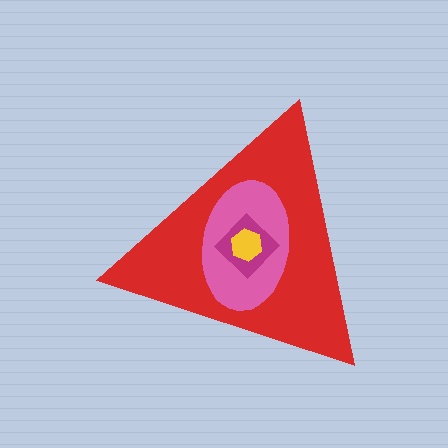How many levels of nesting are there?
4.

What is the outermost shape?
The red triangle.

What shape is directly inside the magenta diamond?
The yellow hexagon.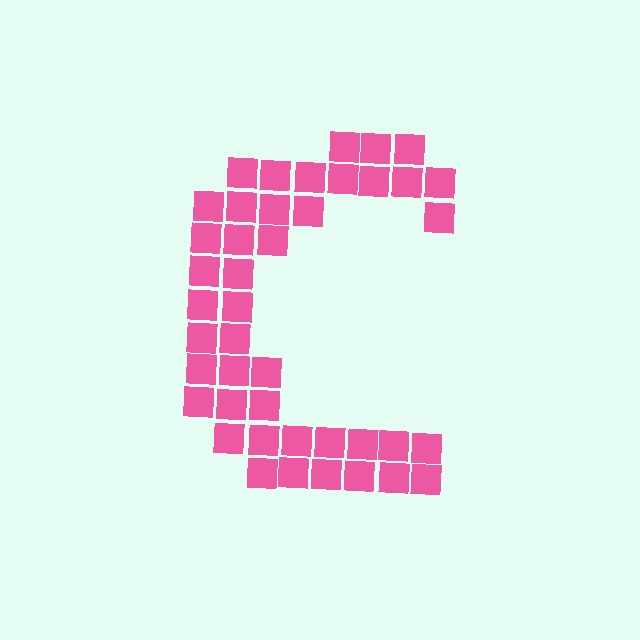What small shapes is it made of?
It is made of small squares.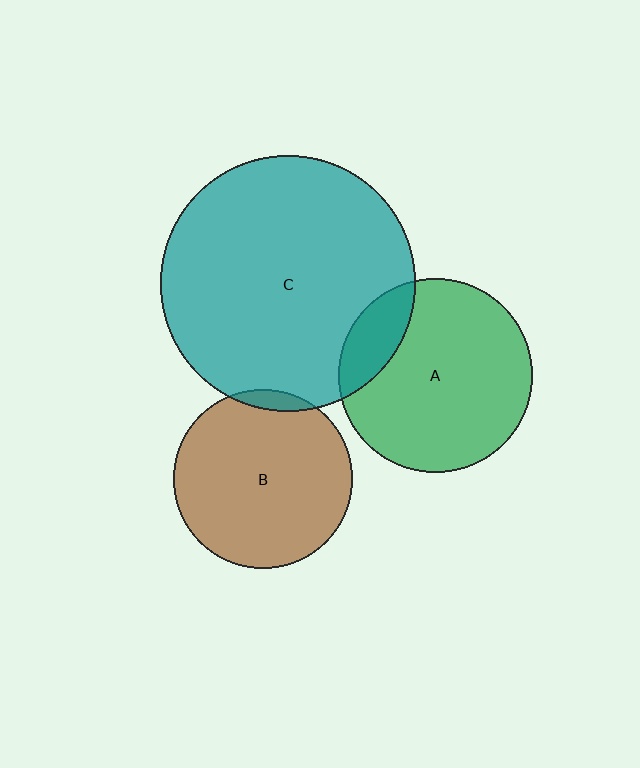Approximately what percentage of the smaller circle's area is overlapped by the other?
Approximately 5%.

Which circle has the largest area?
Circle C (teal).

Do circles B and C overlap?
Yes.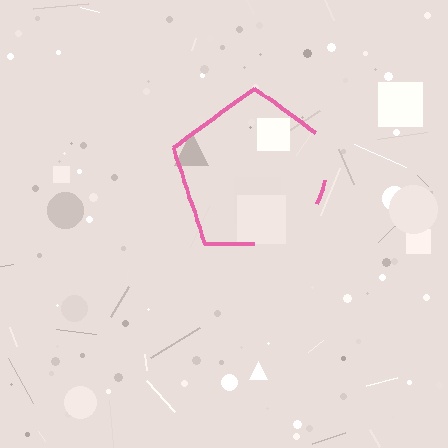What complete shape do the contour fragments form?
The contour fragments form a pentagon.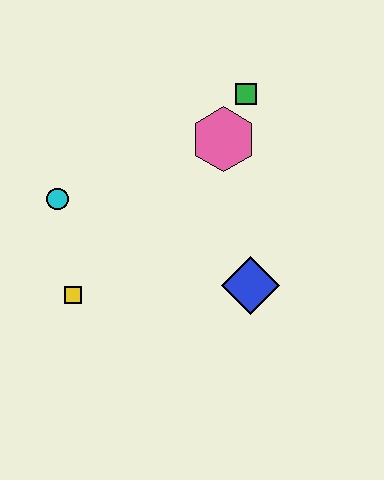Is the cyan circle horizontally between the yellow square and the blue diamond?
No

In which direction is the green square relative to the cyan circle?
The green square is to the right of the cyan circle.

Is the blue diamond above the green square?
No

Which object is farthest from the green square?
The yellow square is farthest from the green square.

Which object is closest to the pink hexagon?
The green square is closest to the pink hexagon.